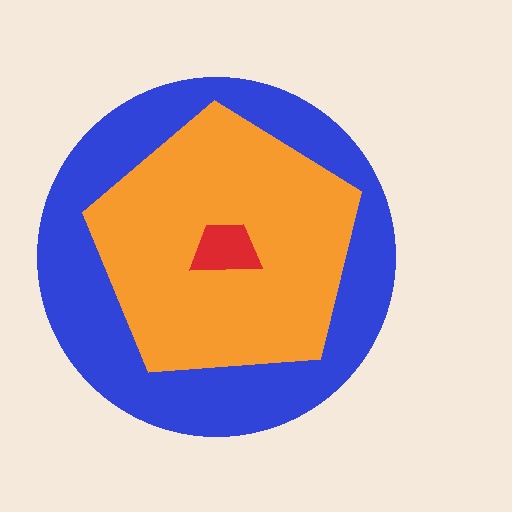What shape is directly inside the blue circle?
The orange pentagon.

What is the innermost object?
The red trapezoid.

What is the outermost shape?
The blue circle.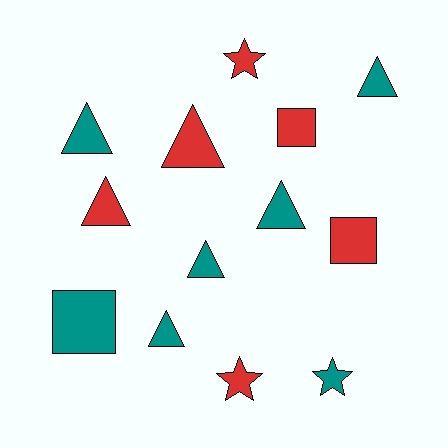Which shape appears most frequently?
Triangle, with 7 objects.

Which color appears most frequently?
Teal, with 7 objects.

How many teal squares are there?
There is 1 teal square.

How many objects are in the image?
There are 13 objects.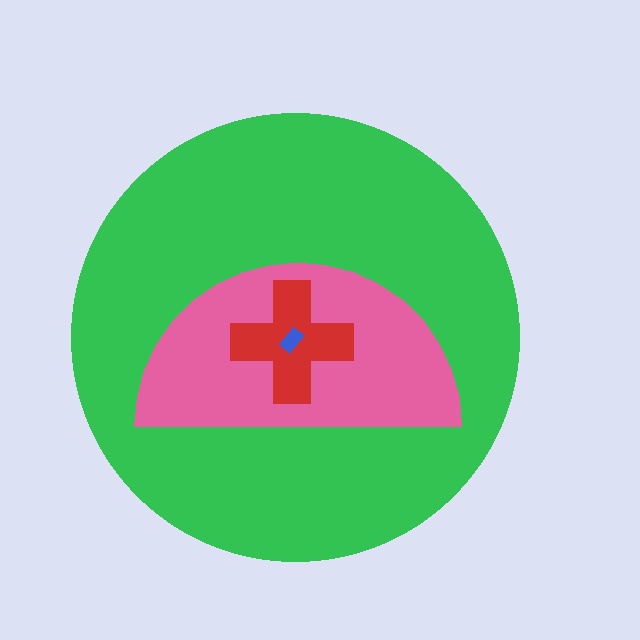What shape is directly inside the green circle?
The pink semicircle.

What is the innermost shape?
The blue rectangle.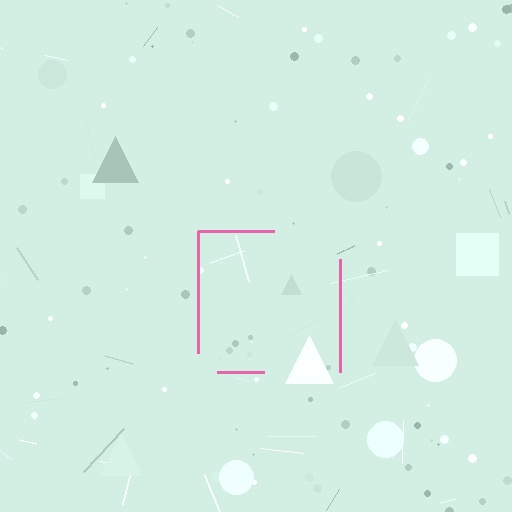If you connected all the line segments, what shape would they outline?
They would outline a square.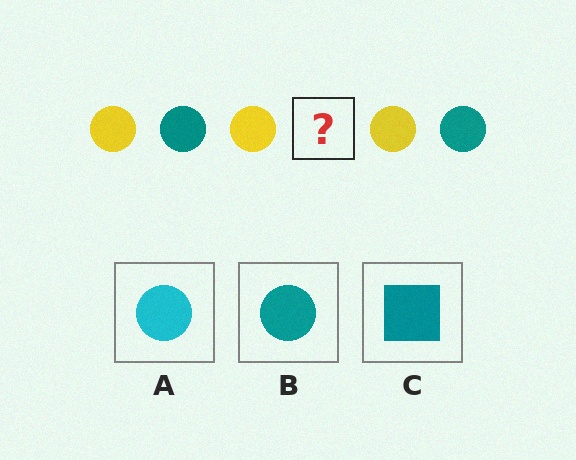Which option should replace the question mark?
Option B.